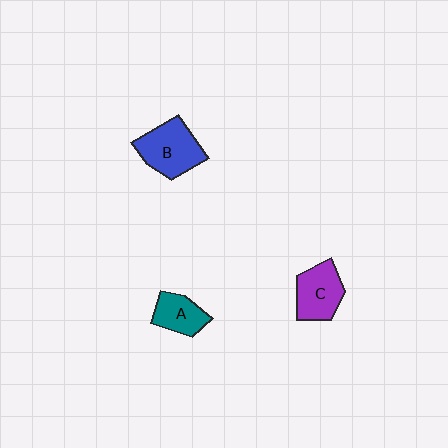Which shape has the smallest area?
Shape A (teal).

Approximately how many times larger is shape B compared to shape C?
Approximately 1.2 times.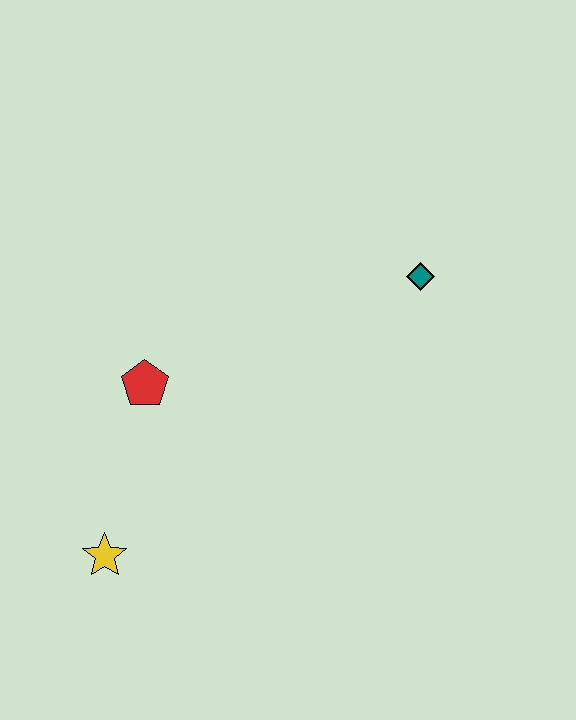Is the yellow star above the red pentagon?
No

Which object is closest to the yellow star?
The red pentagon is closest to the yellow star.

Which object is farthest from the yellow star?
The teal diamond is farthest from the yellow star.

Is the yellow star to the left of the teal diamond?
Yes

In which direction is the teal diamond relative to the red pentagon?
The teal diamond is to the right of the red pentagon.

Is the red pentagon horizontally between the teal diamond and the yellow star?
Yes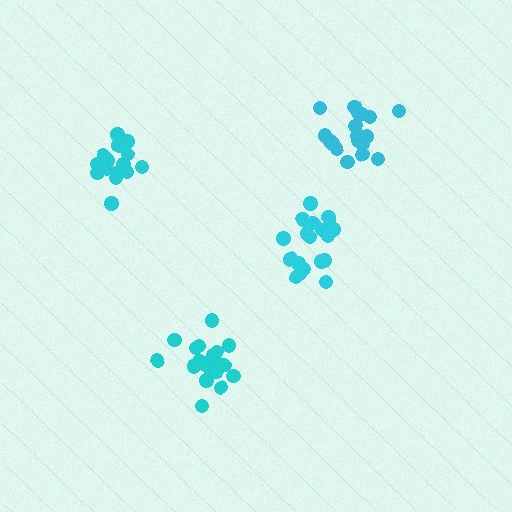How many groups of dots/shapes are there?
There are 4 groups.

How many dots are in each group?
Group 1: 18 dots, Group 2: 21 dots, Group 3: 15 dots, Group 4: 19 dots (73 total).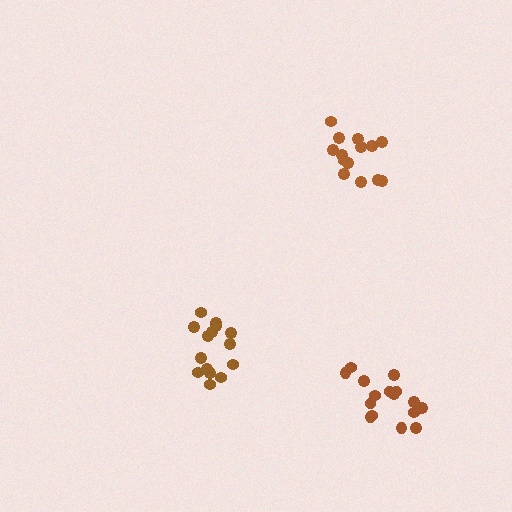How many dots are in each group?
Group 1: 14 dots, Group 2: 15 dots, Group 3: 16 dots (45 total).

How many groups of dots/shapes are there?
There are 3 groups.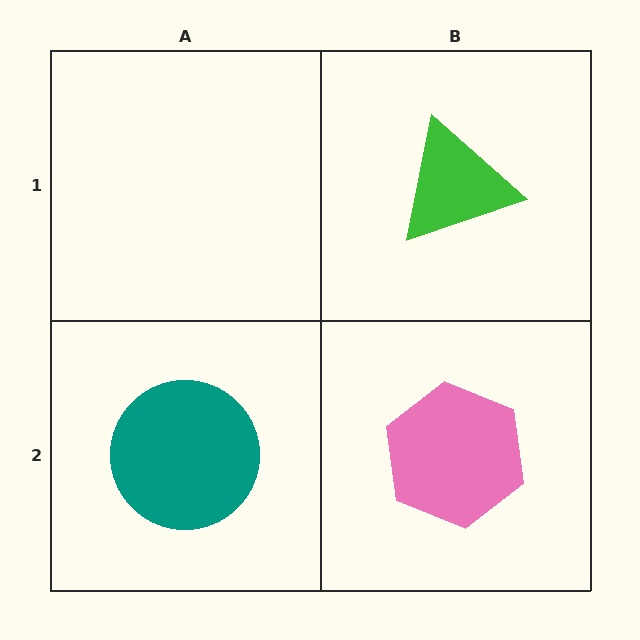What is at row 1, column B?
A green triangle.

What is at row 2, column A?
A teal circle.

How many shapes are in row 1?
1 shape.